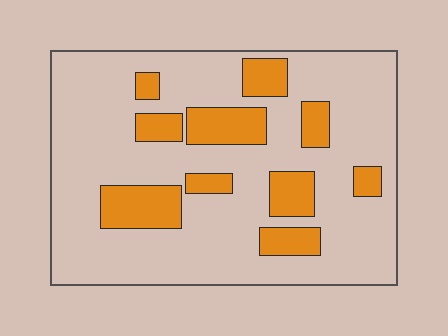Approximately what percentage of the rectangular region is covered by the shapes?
Approximately 20%.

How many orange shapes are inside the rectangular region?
10.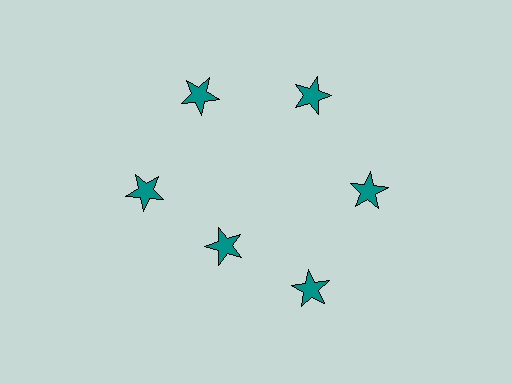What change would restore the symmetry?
The symmetry would be restored by moving it outward, back onto the ring so that all 6 stars sit at equal angles and equal distance from the center.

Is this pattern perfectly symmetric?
No. The 6 teal stars are arranged in a ring, but one element near the 7 o'clock position is pulled inward toward the center, breaking the 6-fold rotational symmetry.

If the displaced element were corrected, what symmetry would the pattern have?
It would have 6-fold rotational symmetry — the pattern would map onto itself every 60 degrees.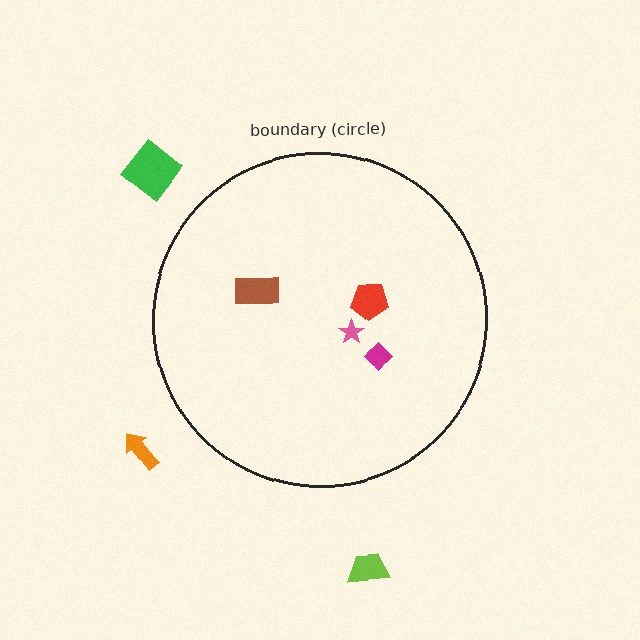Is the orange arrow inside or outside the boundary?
Outside.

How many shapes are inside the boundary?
4 inside, 3 outside.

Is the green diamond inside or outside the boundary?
Outside.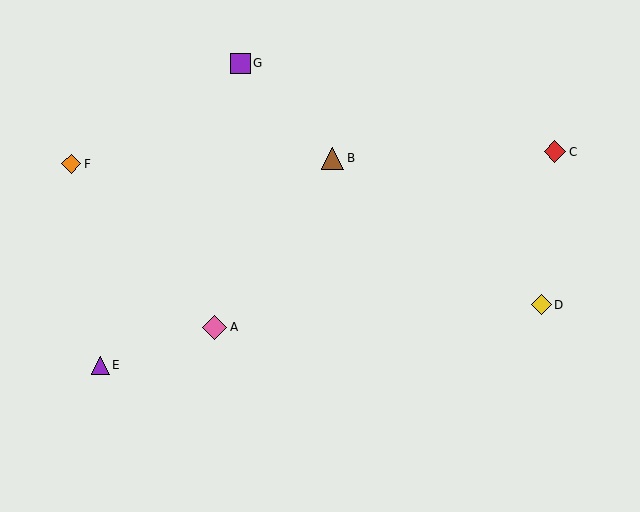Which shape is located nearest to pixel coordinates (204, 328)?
The pink diamond (labeled A) at (215, 327) is nearest to that location.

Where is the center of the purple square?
The center of the purple square is at (240, 64).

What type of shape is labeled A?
Shape A is a pink diamond.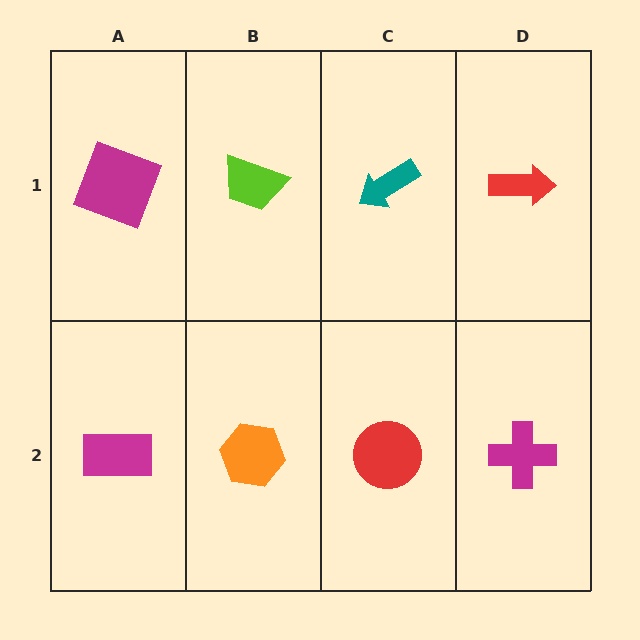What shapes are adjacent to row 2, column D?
A red arrow (row 1, column D), a red circle (row 2, column C).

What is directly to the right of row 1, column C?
A red arrow.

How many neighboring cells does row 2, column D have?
2.